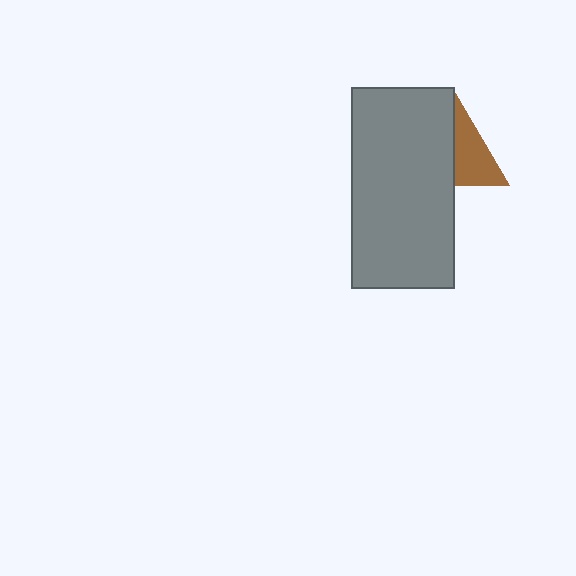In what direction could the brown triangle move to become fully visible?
The brown triangle could move right. That would shift it out from behind the gray rectangle entirely.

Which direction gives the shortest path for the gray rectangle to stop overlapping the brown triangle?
Moving left gives the shortest separation.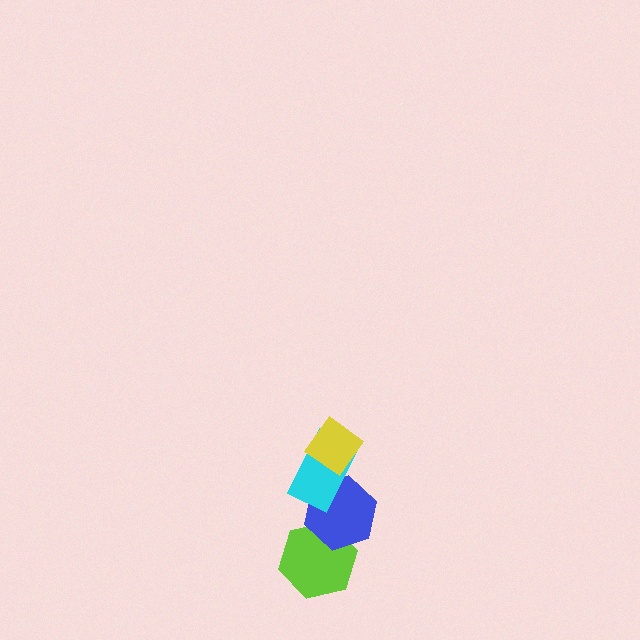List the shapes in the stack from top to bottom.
From top to bottom: the yellow diamond, the cyan rectangle, the blue hexagon, the lime hexagon.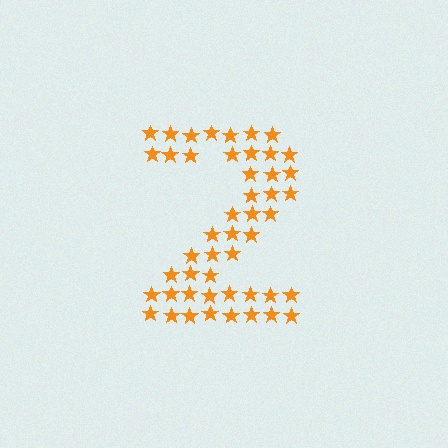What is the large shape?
The large shape is the digit 2.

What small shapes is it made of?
It is made of small stars.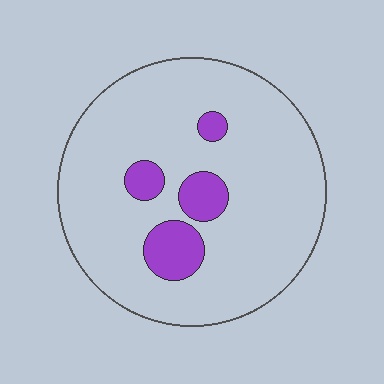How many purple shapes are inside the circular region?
4.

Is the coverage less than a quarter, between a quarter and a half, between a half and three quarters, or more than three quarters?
Less than a quarter.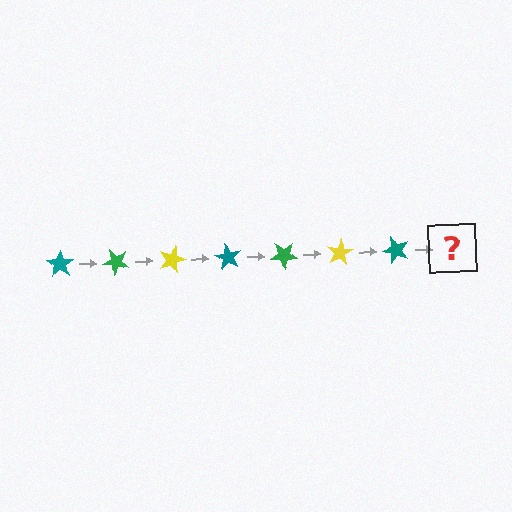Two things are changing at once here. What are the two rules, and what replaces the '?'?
The two rules are that it rotates 45 degrees each step and the color cycles through teal, green, and yellow. The '?' should be a green star, rotated 315 degrees from the start.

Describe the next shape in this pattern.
It should be a green star, rotated 315 degrees from the start.